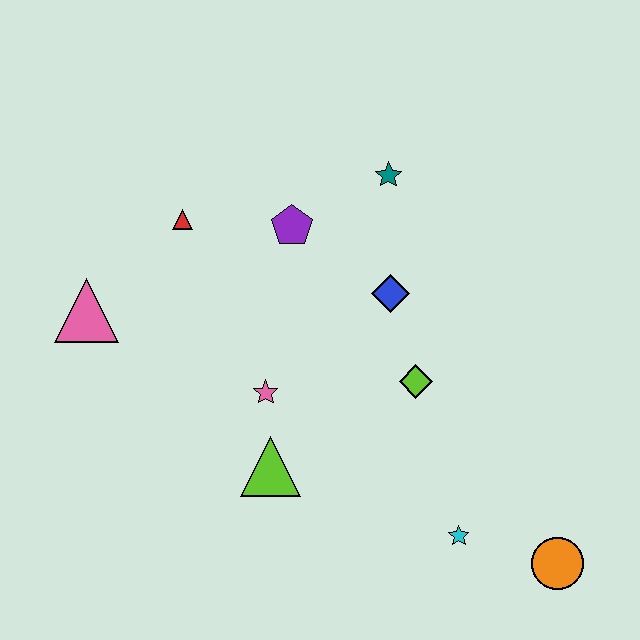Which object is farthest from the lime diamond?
The pink triangle is farthest from the lime diamond.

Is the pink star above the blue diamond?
No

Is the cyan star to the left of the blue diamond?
No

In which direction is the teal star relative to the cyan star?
The teal star is above the cyan star.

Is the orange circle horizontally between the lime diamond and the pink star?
No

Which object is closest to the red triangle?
The purple pentagon is closest to the red triangle.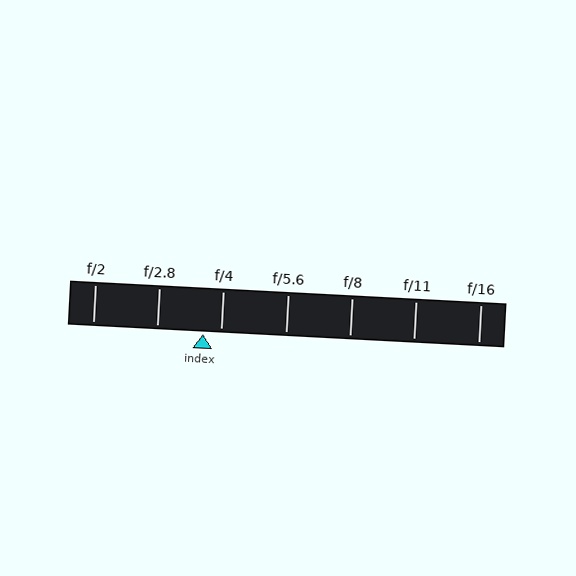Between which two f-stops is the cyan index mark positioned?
The index mark is between f/2.8 and f/4.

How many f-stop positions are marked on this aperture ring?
There are 7 f-stop positions marked.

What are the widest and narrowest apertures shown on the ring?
The widest aperture shown is f/2 and the narrowest is f/16.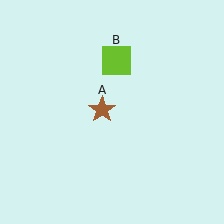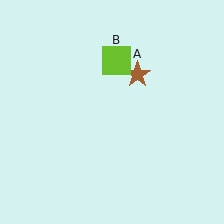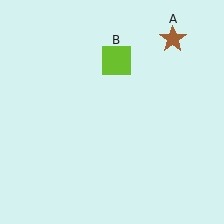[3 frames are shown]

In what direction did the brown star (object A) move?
The brown star (object A) moved up and to the right.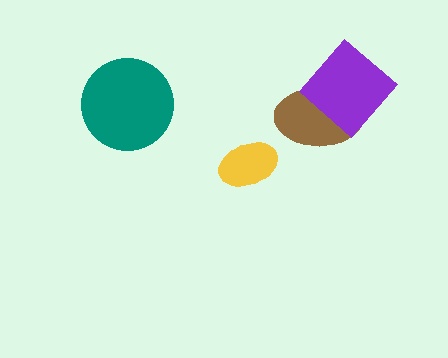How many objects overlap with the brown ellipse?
1 object overlaps with the brown ellipse.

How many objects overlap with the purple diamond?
1 object overlaps with the purple diamond.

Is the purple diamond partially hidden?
No, no other shape covers it.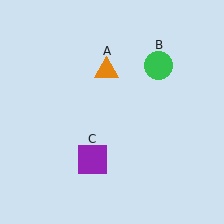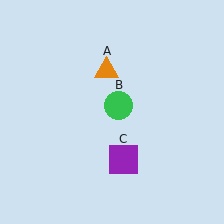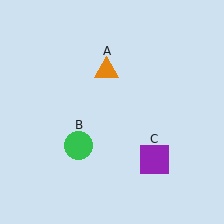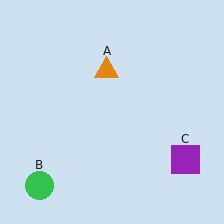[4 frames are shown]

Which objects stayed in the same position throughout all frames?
Orange triangle (object A) remained stationary.